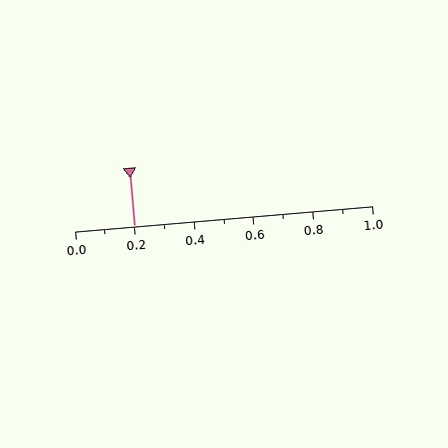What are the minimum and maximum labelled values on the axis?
The axis runs from 0.0 to 1.0.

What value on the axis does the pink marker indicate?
The marker indicates approximately 0.2.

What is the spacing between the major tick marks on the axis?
The major ticks are spaced 0.2 apart.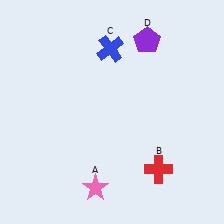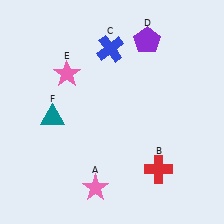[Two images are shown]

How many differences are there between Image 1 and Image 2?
There are 2 differences between the two images.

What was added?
A pink star (E), a teal triangle (F) were added in Image 2.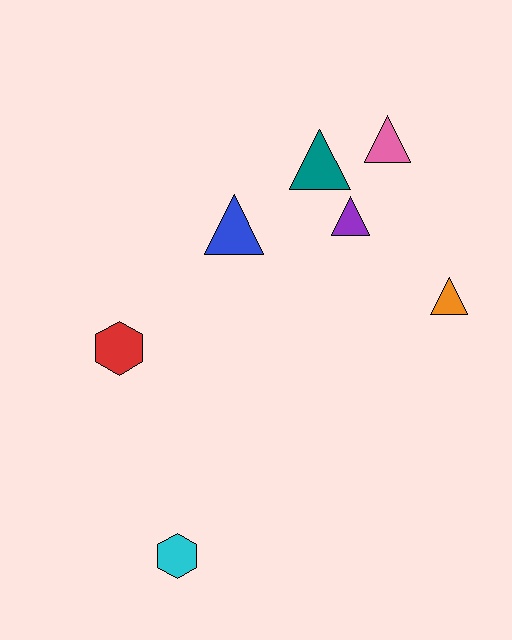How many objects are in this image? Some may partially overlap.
There are 7 objects.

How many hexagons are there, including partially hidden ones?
There are 2 hexagons.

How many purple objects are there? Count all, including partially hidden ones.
There is 1 purple object.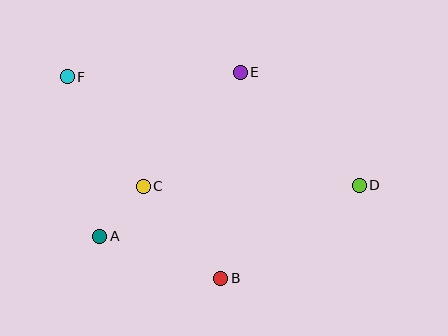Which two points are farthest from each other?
Points D and F are farthest from each other.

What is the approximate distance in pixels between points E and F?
The distance between E and F is approximately 173 pixels.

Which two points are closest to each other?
Points A and C are closest to each other.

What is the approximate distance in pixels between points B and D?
The distance between B and D is approximately 167 pixels.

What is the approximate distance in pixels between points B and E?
The distance between B and E is approximately 207 pixels.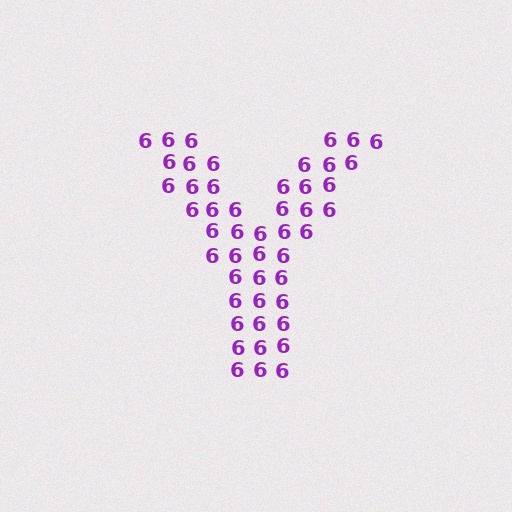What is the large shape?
The large shape is the letter Y.